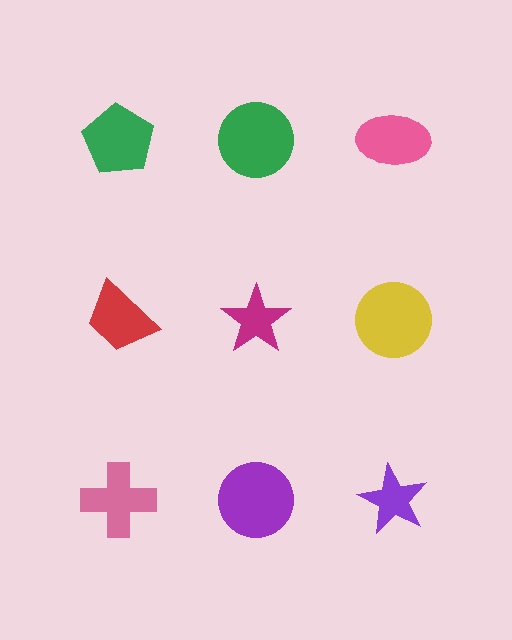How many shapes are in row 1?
3 shapes.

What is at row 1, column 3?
A pink ellipse.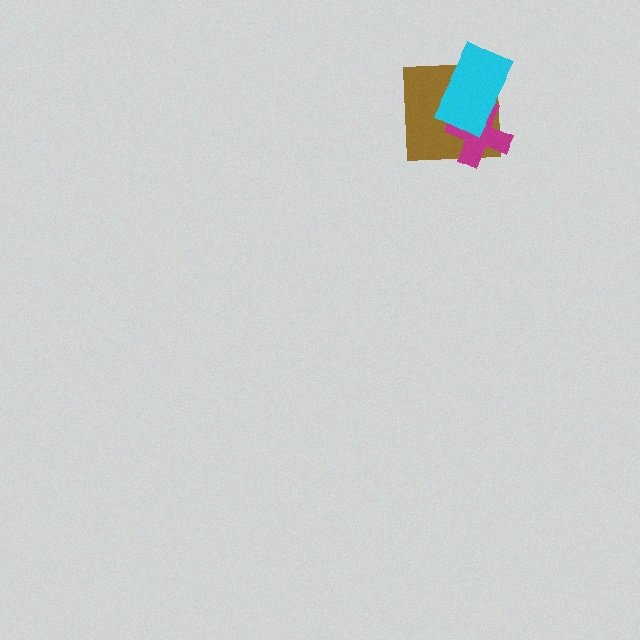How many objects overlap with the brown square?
2 objects overlap with the brown square.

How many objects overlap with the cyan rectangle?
2 objects overlap with the cyan rectangle.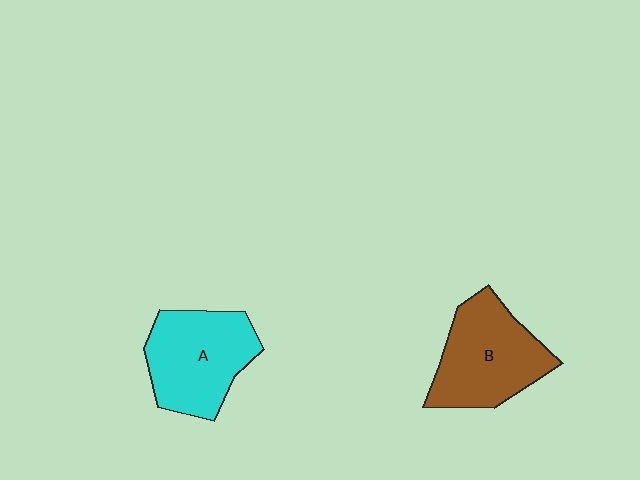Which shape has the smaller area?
Shape A (cyan).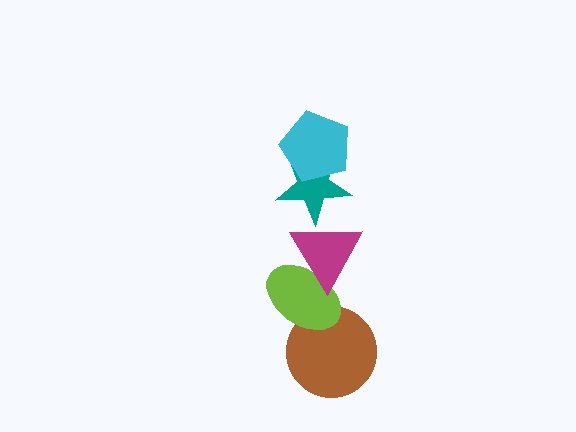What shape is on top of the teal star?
The cyan pentagon is on top of the teal star.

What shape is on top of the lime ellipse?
The magenta triangle is on top of the lime ellipse.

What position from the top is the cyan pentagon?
The cyan pentagon is 1st from the top.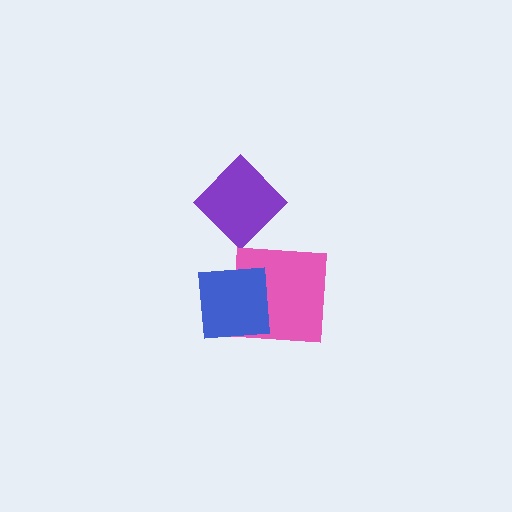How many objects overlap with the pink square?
1 object overlaps with the pink square.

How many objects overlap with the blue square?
1 object overlaps with the blue square.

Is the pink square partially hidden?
Yes, it is partially covered by another shape.